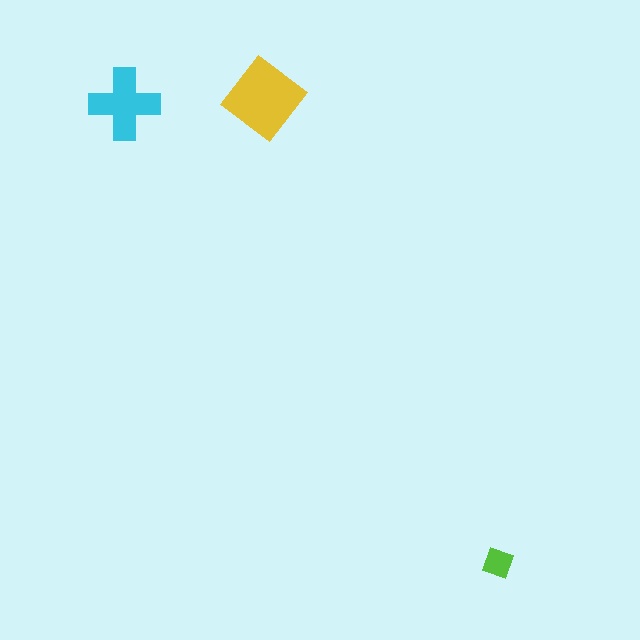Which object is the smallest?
The lime diamond.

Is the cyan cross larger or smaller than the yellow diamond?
Smaller.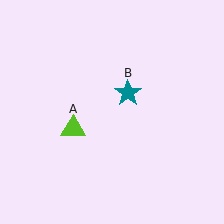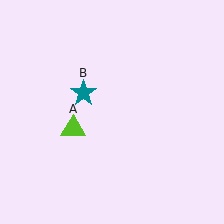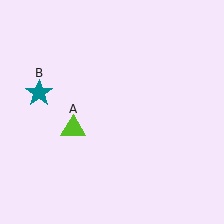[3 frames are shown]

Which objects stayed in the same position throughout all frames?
Lime triangle (object A) remained stationary.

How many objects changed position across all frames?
1 object changed position: teal star (object B).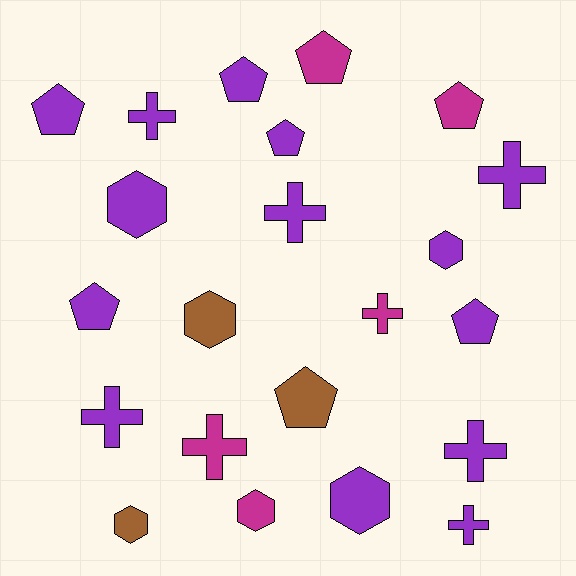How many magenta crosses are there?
There are 2 magenta crosses.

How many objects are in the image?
There are 22 objects.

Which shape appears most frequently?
Pentagon, with 8 objects.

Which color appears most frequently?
Purple, with 14 objects.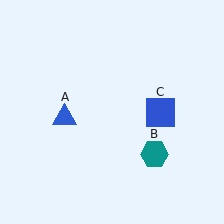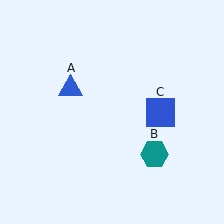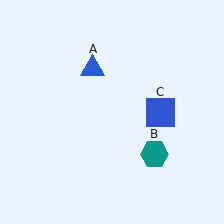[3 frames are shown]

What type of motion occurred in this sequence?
The blue triangle (object A) rotated clockwise around the center of the scene.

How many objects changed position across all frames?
1 object changed position: blue triangle (object A).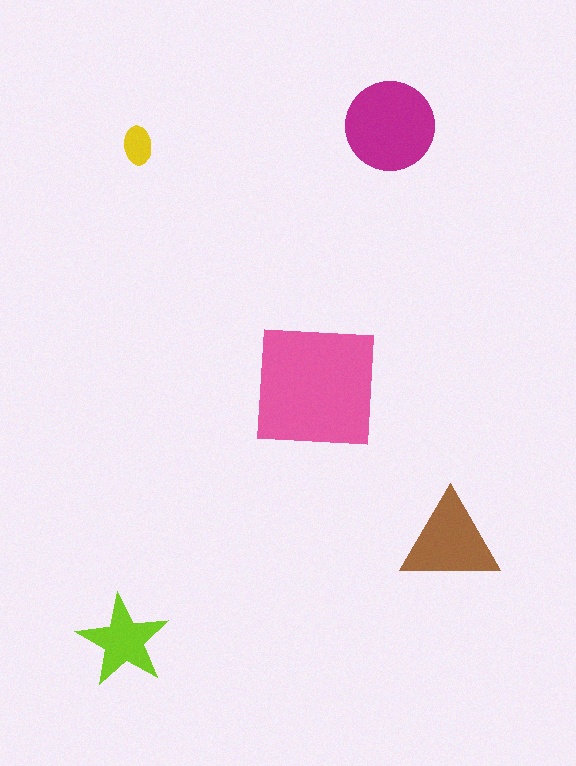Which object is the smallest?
The yellow ellipse.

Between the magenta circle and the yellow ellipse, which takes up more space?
The magenta circle.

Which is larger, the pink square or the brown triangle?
The pink square.